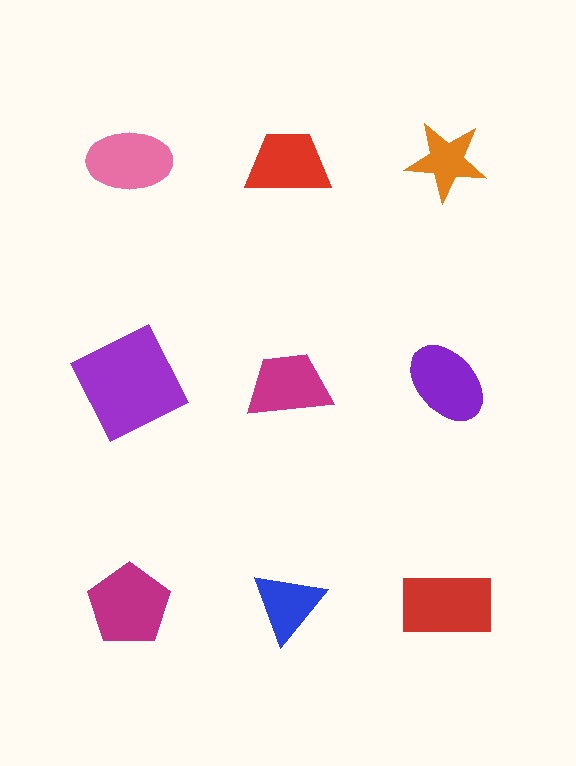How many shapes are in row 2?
3 shapes.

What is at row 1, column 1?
A pink ellipse.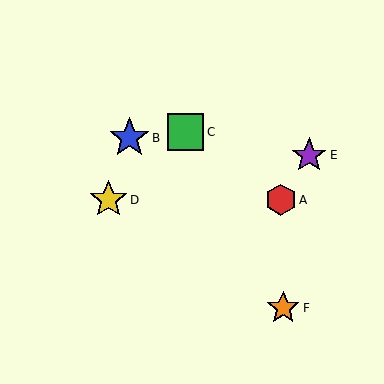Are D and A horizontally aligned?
Yes, both are at y≈200.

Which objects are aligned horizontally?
Objects A, D are aligned horizontally.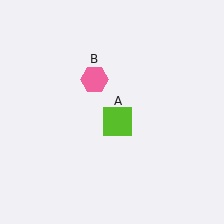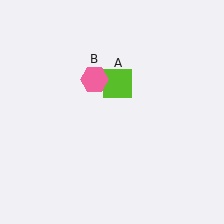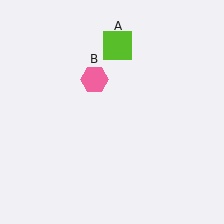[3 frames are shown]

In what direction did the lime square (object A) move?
The lime square (object A) moved up.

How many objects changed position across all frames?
1 object changed position: lime square (object A).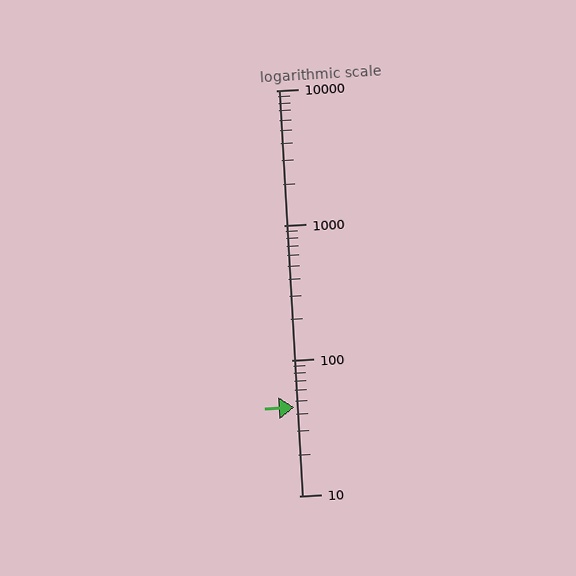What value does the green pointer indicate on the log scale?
The pointer indicates approximately 45.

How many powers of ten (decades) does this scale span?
The scale spans 3 decades, from 10 to 10000.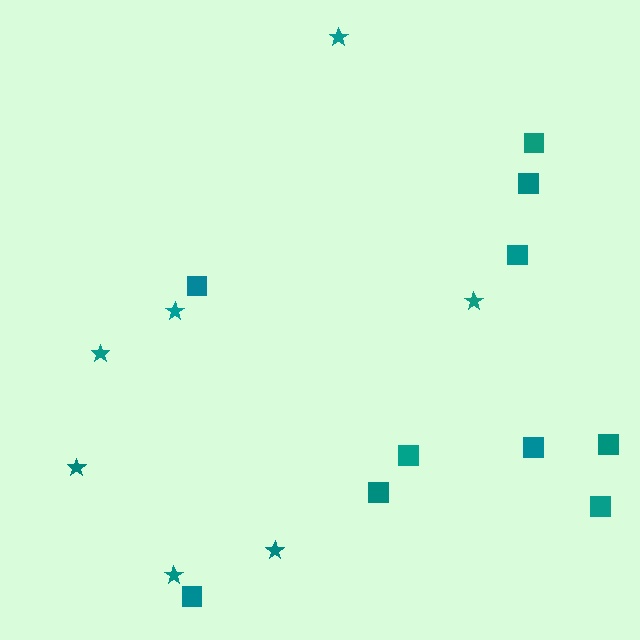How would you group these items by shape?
There are 2 groups: one group of squares (10) and one group of stars (7).